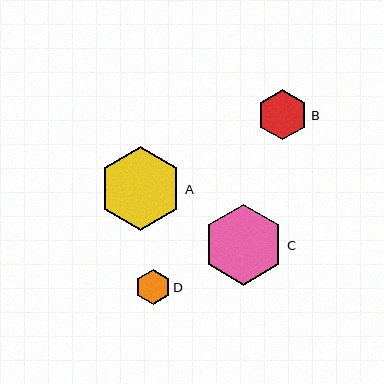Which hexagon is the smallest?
Hexagon D is the smallest with a size of approximately 35 pixels.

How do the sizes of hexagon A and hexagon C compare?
Hexagon A and hexagon C are approximately the same size.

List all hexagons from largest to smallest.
From largest to smallest: A, C, B, D.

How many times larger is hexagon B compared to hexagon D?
Hexagon B is approximately 1.4 times the size of hexagon D.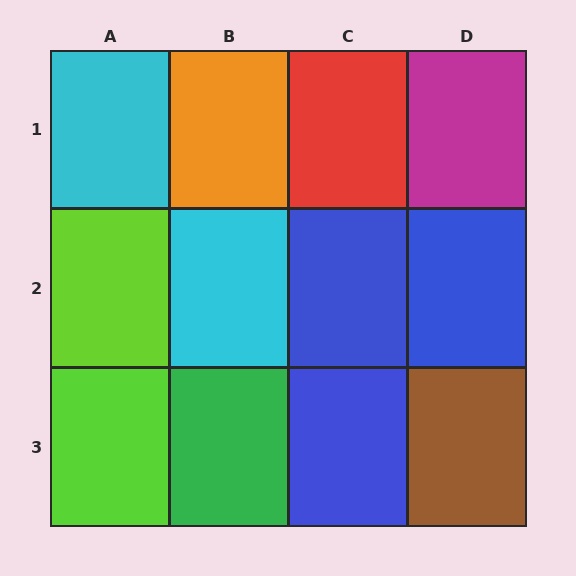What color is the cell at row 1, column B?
Orange.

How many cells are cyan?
2 cells are cyan.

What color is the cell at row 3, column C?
Blue.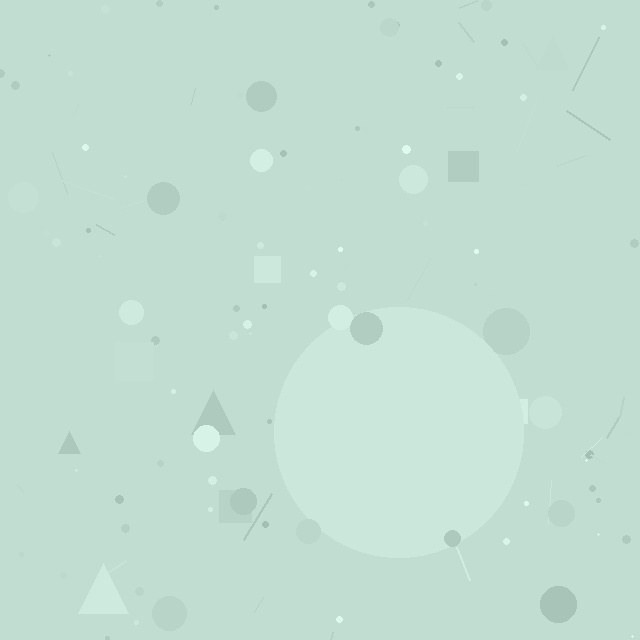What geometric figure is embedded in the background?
A circle is embedded in the background.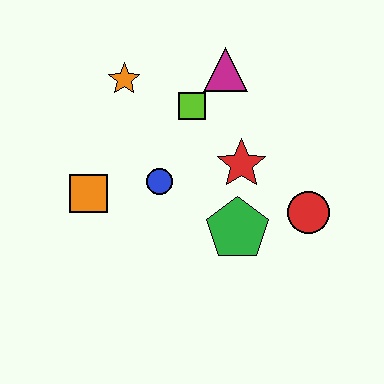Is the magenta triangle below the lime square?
No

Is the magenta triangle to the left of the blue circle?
No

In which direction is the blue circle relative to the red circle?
The blue circle is to the left of the red circle.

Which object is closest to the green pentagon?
The red star is closest to the green pentagon.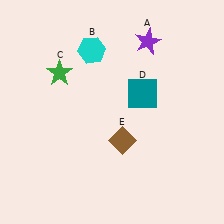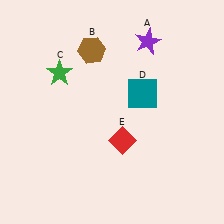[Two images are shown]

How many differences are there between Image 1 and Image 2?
There are 2 differences between the two images.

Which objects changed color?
B changed from cyan to brown. E changed from brown to red.